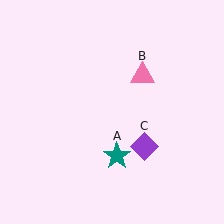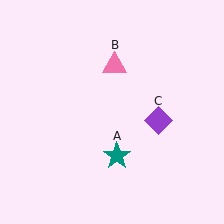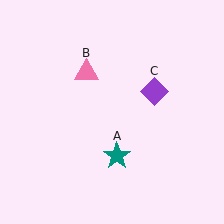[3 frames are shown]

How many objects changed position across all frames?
2 objects changed position: pink triangle (object B), purple diamond (object C).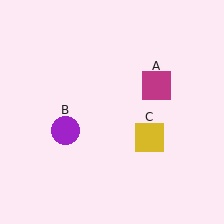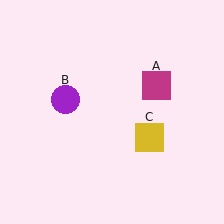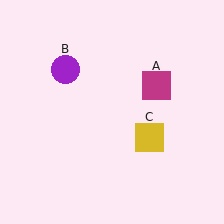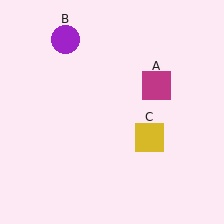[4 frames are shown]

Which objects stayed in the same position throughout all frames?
Magenta square (object A) and yellow square (object C) remained stationary.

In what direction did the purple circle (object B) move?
The purple circle (object B) moved up.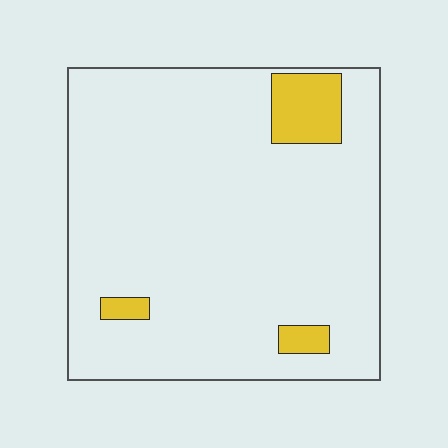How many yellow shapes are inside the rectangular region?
3.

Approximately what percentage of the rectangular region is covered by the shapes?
Approximately 10%.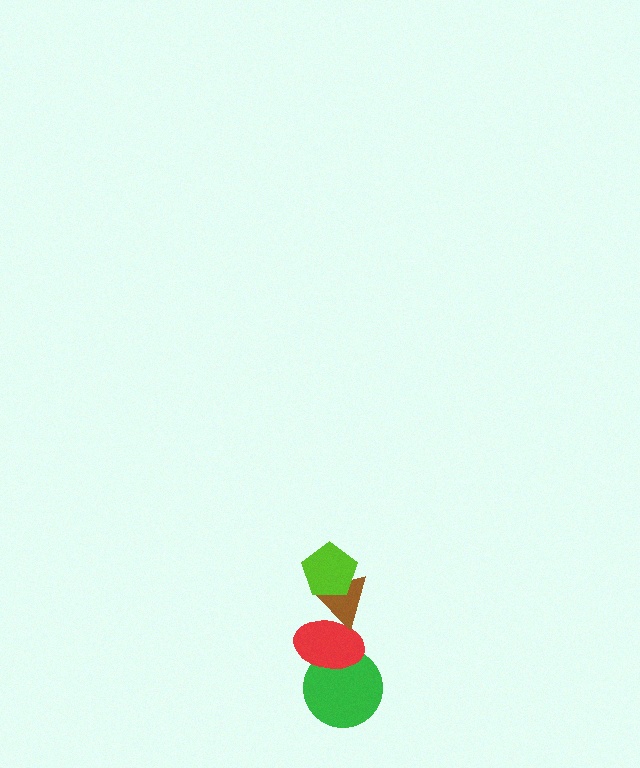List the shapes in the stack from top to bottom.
From top to bottom: the lime pentagon, the brown triangle, the red ellipse, the green circle.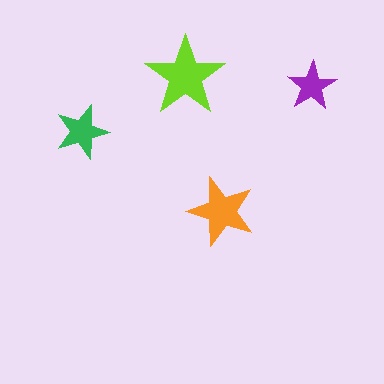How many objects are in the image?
There are 4 objects in the image.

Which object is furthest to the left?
The green star is leftmost.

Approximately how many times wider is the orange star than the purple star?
About 1.5 times wider.